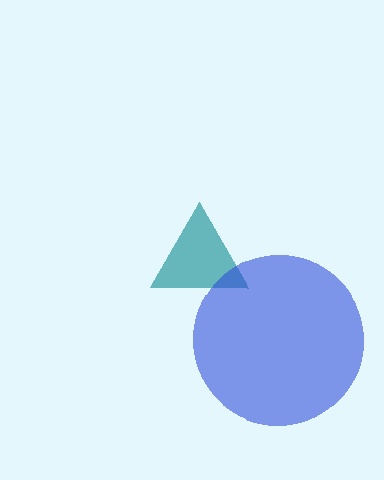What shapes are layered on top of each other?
The layered shapes are: a teal triangle, a blue circle.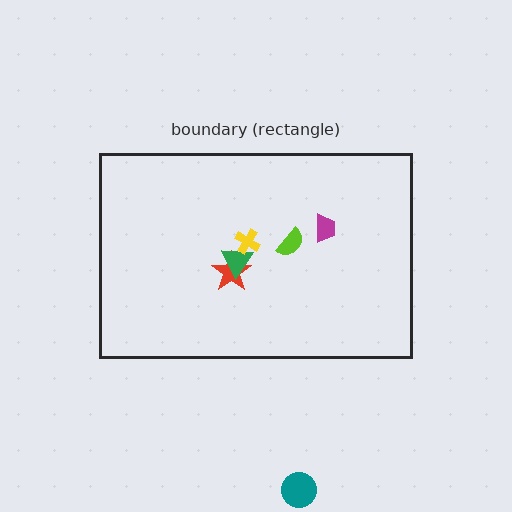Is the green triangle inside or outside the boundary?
Inside.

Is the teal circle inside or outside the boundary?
Outside.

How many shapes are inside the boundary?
5 inside, 1 outside.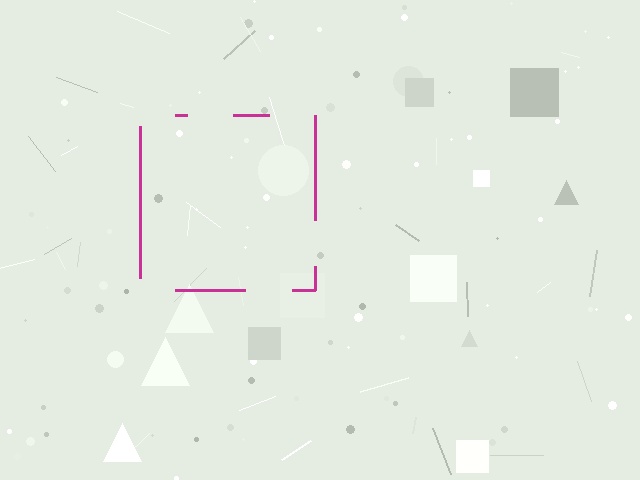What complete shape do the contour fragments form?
The contour fragments form a square.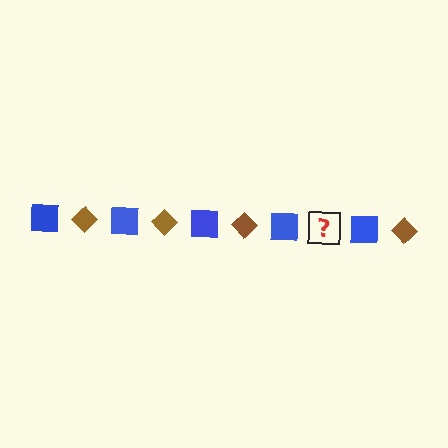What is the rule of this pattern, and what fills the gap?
The rule is that the pattern alternates between blue square and brown diamond. The gap should be filled with a brown diamond.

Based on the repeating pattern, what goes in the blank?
The blank should be a brown diamond.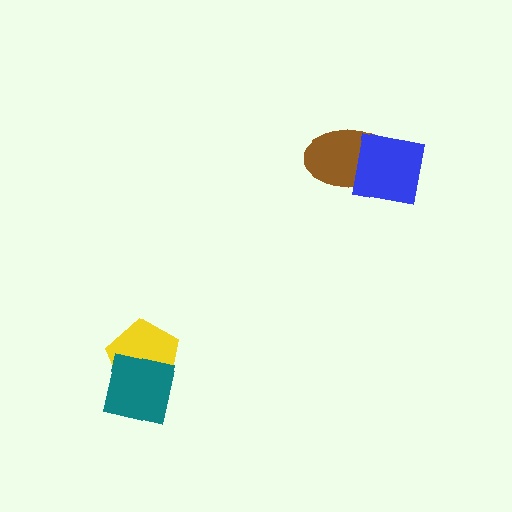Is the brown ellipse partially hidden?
Yes, it is partially covered by another shape.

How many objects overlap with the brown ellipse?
1 object overlaps with the brown ellipse.